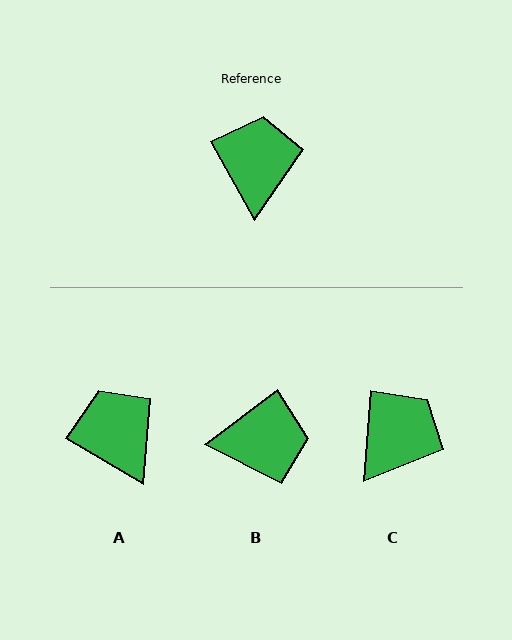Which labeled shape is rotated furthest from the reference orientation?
B, about 82 degrees away.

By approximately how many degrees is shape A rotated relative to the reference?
Approximately 30 degrees counter-clockwise.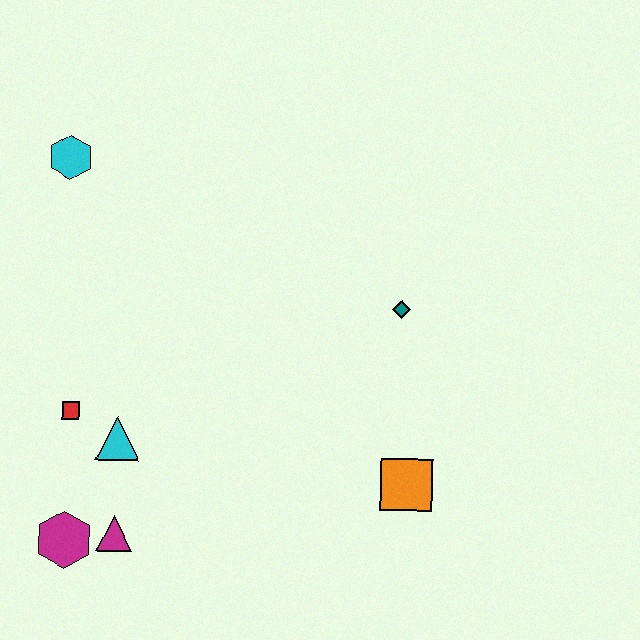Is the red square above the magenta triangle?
Yes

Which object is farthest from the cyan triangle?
The teal diamond is farthest from the cyan triangle.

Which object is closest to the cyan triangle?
The red square is closest to the cyan triangle.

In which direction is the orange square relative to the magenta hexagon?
The orange square is to the right of the magenta hexagon.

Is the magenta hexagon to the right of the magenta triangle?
No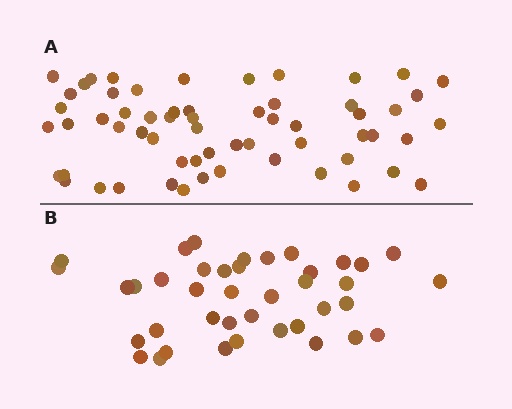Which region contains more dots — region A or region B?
Region A (the top region) has more dots.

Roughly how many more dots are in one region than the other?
Region A has approximately 20 more dots than region B.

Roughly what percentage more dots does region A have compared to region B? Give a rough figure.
About 50% more.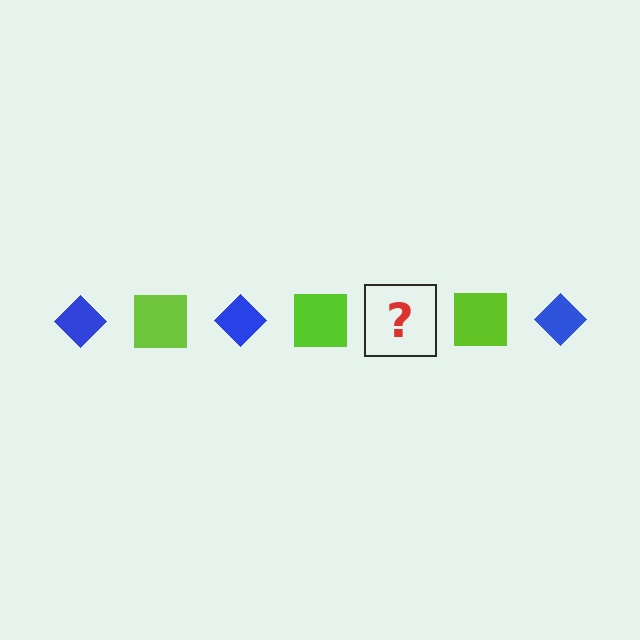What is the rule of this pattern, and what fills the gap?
The rule is that the pattern alternates between blue diamond and lime square. The gap should be filled with a blue diamond.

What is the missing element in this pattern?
The missing element is a blue diamond.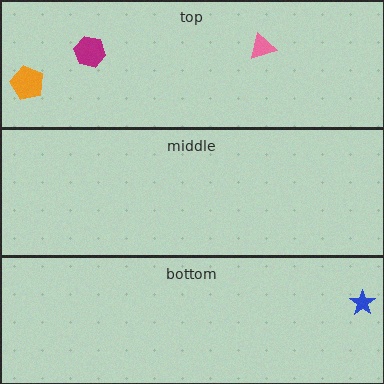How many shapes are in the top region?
3.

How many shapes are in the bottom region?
1.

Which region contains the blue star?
The bottom region.